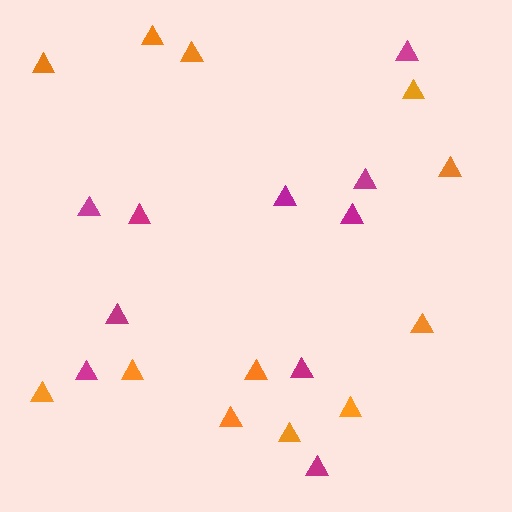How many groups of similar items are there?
There are 2 groups: one group of magenta triangles (10) and one group of orange triangles (12).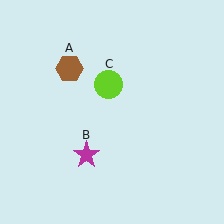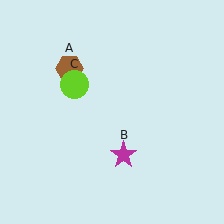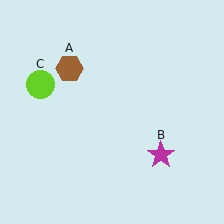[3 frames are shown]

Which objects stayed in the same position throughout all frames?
Brown hexagon (object A) remained stationary.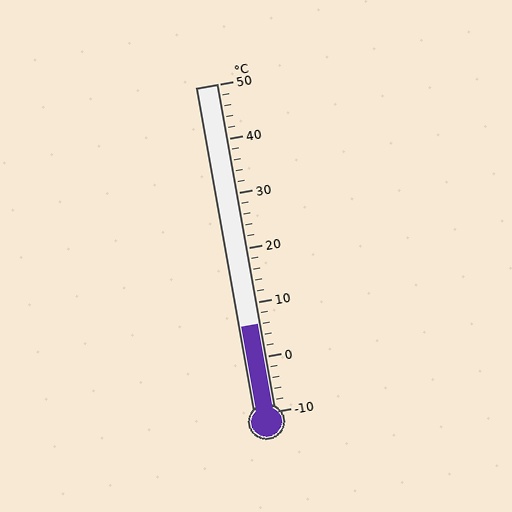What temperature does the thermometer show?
The thermometer shows approximately 6°C.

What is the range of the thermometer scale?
The thermometer scale ranges from -10°C to 50°C.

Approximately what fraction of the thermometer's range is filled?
The thermometer is filled to approximately 25% of its range.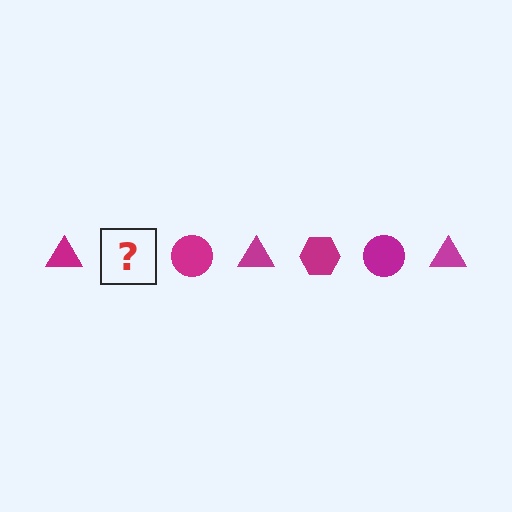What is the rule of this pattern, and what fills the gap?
The rule is that the pattern cycles through triangle, hexagon, circle shapes in magenta. The gap should be filled with a magenta hexagon.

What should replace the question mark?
The question mark should be replaced with a magenta hexagon.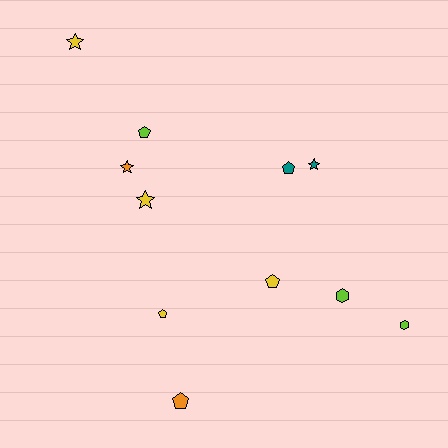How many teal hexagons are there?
There are no teal hexagons.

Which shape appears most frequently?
Pentagon, with 5 objects.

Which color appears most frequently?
Yellow, with 4 objects.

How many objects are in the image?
There are 11 objects.